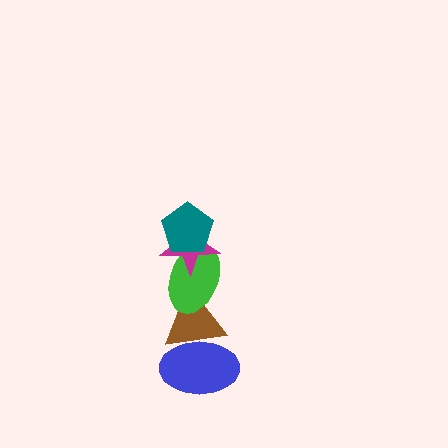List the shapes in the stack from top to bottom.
From top to bottom: the teal pentagon, the magenta star, the green ellipse, the brown triangle, the blue ellipse.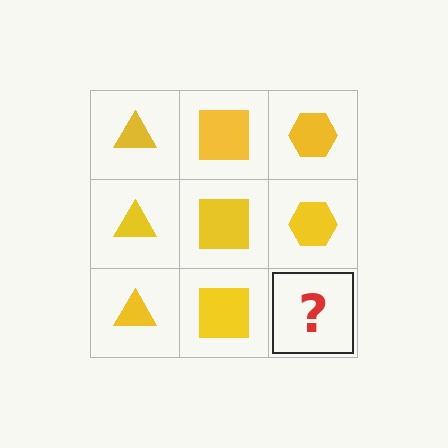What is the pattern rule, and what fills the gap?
The rule is that each column has a consistent shape. The gap should be filled with a yellow hexagon.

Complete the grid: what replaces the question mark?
The question mark should be replaced with a yellow hexagon.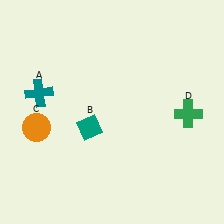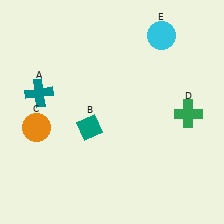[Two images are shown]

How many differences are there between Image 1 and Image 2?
There is 1 difference between the two images.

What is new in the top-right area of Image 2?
A cyan circle (E) was added in the top-right area of Image 2.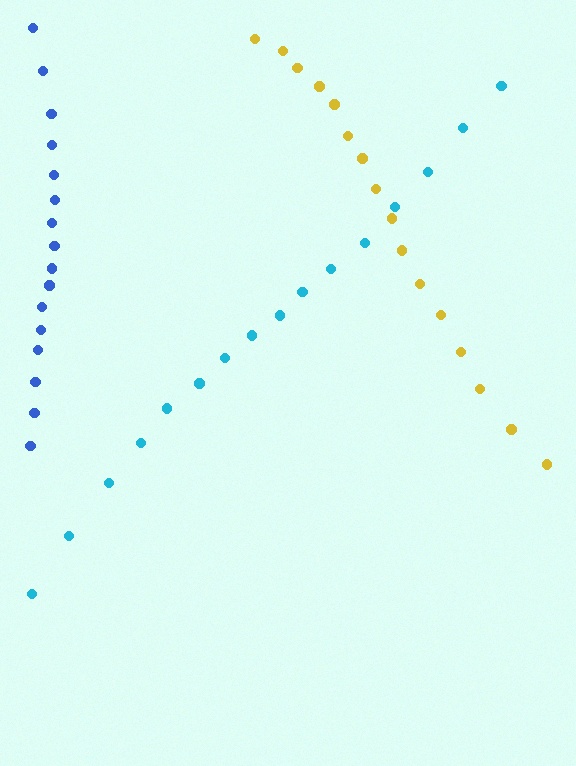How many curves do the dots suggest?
There are 3 distinct paths.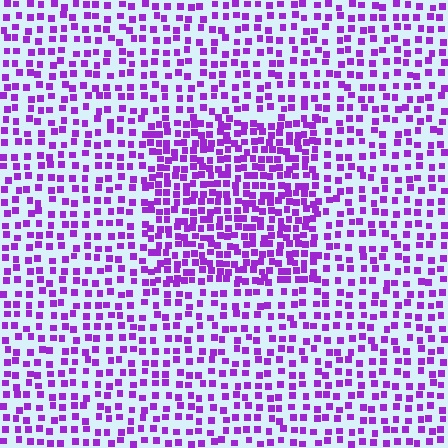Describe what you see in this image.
The image contains small purple elements arranged at two different densities. A rectangle-shaped region is visible where the elements are more densely packed than the surrounding area.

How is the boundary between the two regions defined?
The boundary is defined by a change in element density (approximately 1.8x ratio). All elements are the same color, size, and shape.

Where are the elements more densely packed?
The elements are more densely packed inside the rectangle boundary.